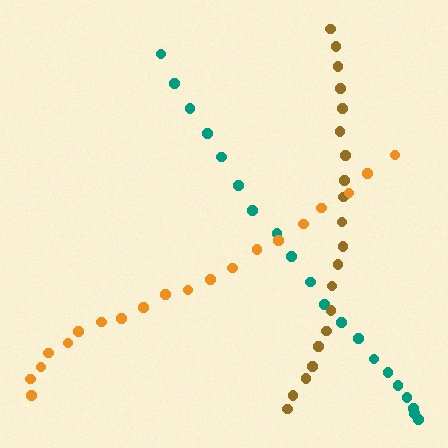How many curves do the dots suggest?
There are 3 distinct paths.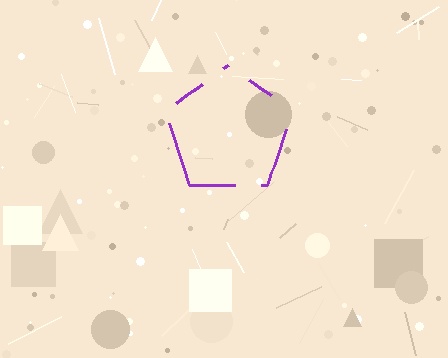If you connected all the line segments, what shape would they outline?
They would outline a pentagon.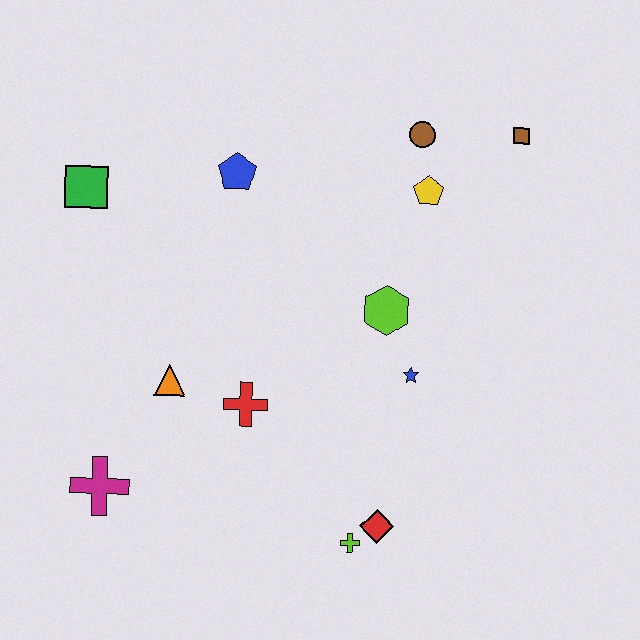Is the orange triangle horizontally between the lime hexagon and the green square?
Yes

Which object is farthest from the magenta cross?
The brown square is farthest from the magenta cross.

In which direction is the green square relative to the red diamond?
The green square is above the red diamond.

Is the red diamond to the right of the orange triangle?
Yes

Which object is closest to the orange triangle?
The red cross is closest to the orange triangle.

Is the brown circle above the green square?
Yes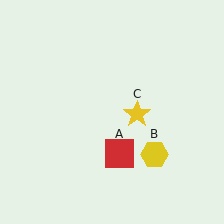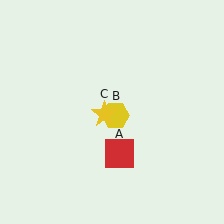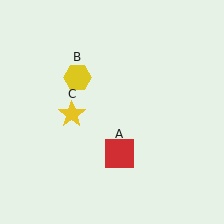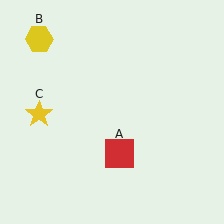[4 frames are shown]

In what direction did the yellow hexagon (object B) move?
The yellow hexagon (object B) moved up and to the left.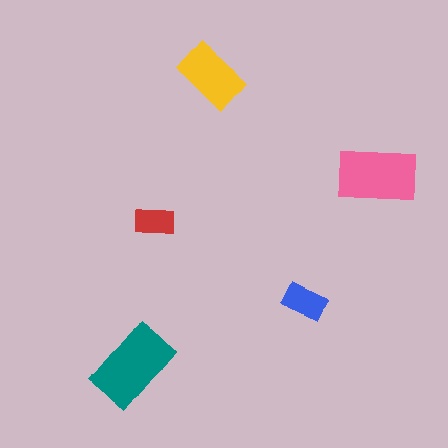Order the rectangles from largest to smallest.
the teal one, the pink one, the yellow one, the blue one, the red one.